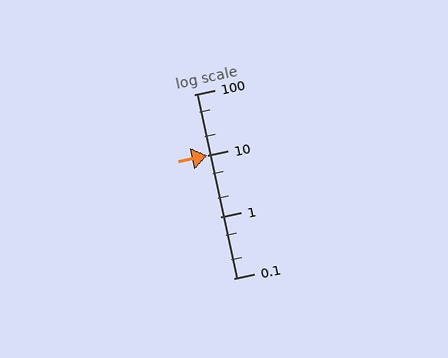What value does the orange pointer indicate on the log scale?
The pointer indicates approximately 9.9.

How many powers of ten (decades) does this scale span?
The scale spans 3 decades, from 0.1 to 100.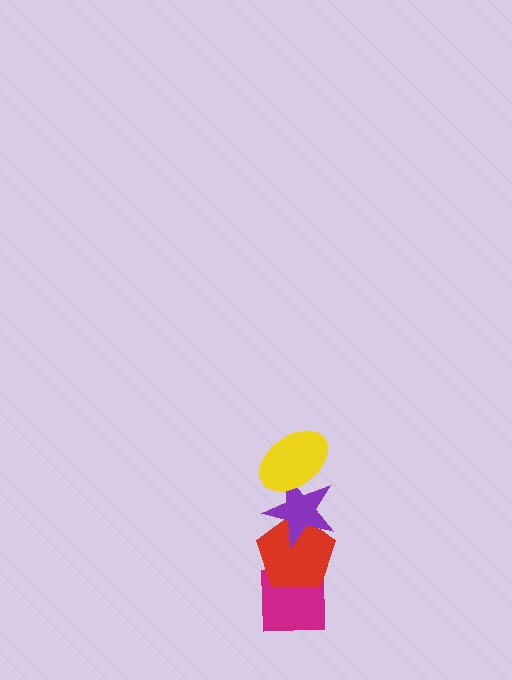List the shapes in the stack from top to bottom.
From top to bottom: the yellow ellipse, the purple star, the red pentagon, the magenta square.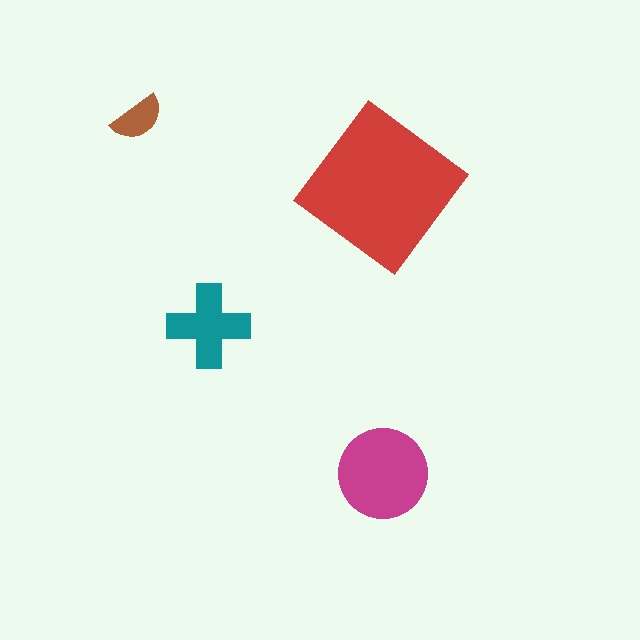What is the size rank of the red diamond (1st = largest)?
1st.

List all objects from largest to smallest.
The red diamond, the magenta circle, the teal cross, the brown semicircle.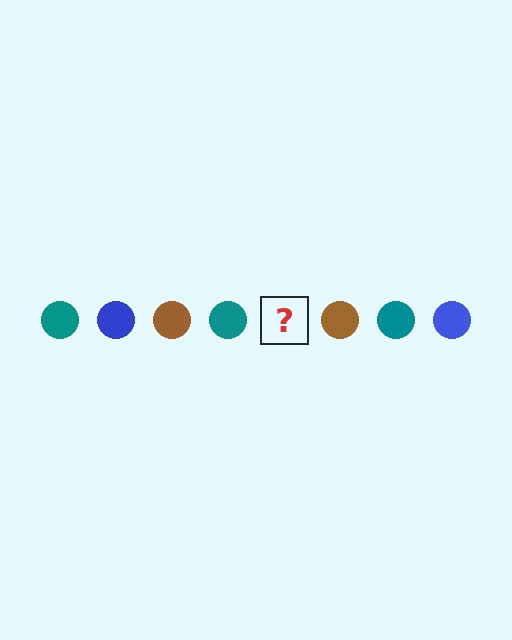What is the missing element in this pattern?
The missing element is a blue circle.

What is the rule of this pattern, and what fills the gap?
The rule is that the pattern cycles through teal, blue, brown circles. The gap should be filled with a blue circle.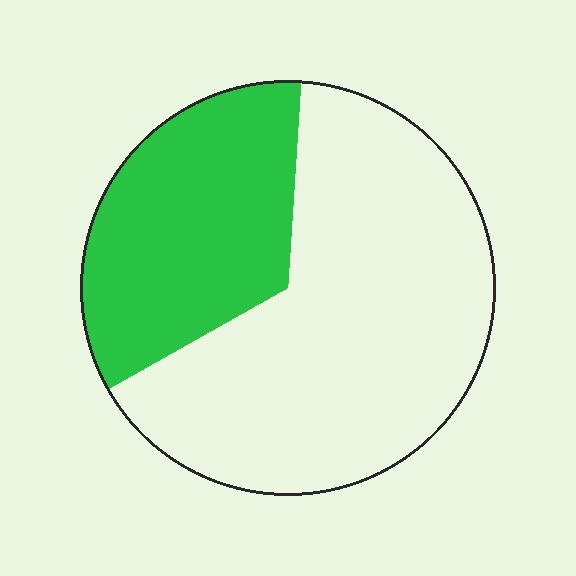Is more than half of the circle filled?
No.